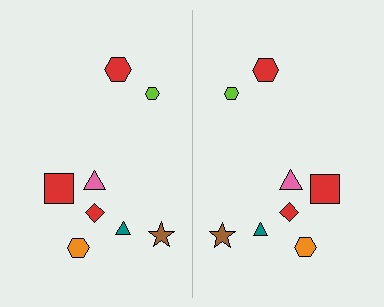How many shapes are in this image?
There are 16 shapes in this image.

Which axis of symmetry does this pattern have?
The pattern has a vertical axis of symmetry running through the center of the image.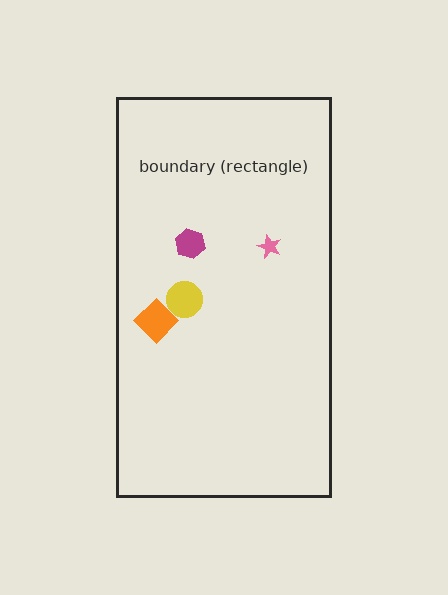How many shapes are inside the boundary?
4 inside, 0 outside.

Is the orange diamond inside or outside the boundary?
Inside.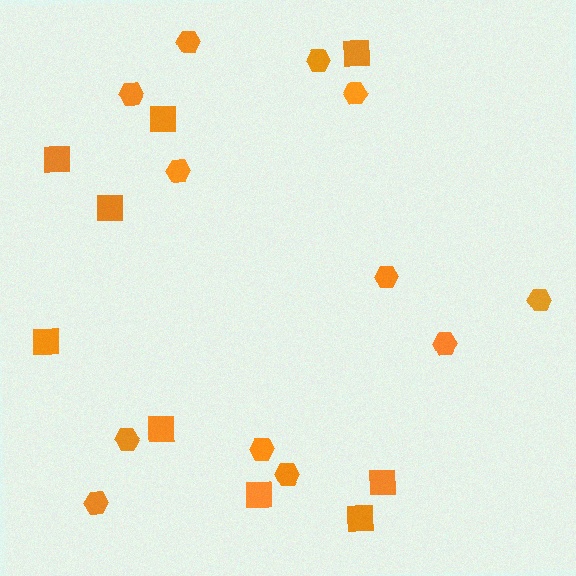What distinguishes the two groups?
There are 2 groups: one group of hexagons (12) and one group of squares (9).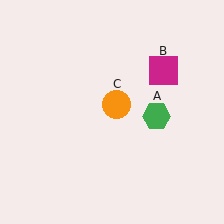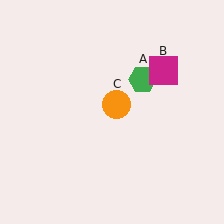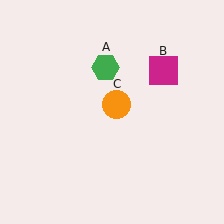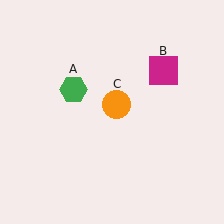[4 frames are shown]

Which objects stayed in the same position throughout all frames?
Magenta square (object B) and orange circle (object C) remained stationary.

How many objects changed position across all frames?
1 object changed position: green hexagon (object A).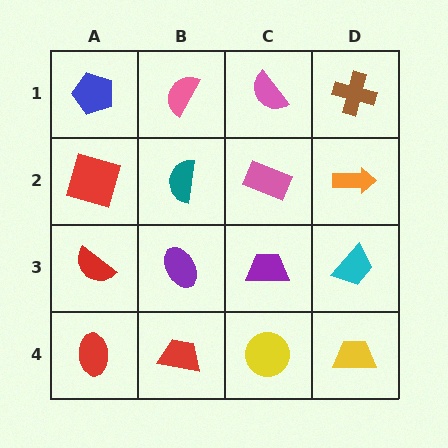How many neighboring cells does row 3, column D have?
3.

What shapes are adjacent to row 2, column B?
A pink semicircle (row 1, column B), a purple ellipse (row 3, column B), a red square (row 2, column A), a pink rectangle (row 2, column C).